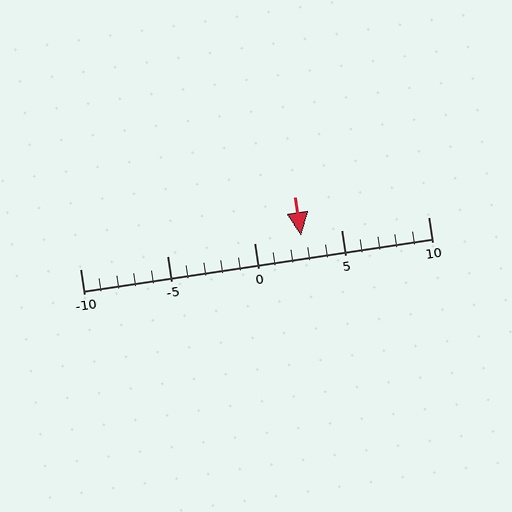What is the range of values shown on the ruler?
The ruler shows values from -10 to 10.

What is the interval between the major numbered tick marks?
The major tick marks are spaced 5 units apart.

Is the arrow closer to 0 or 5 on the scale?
The arrow is closer to 5.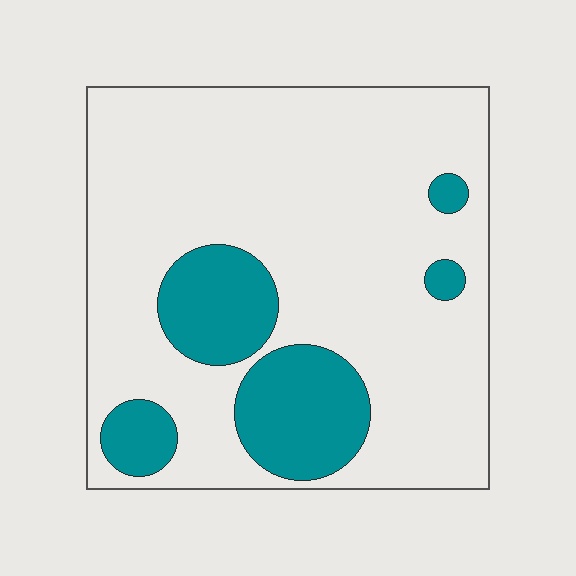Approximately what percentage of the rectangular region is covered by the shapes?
Approximately 20%.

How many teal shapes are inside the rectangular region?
5.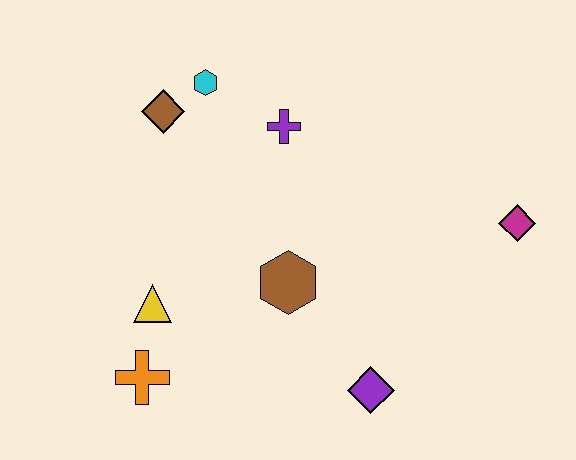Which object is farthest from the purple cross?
The orange cross is farthest from the purple cross.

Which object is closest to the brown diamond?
The cyan hexagon is closest to the brown diamond.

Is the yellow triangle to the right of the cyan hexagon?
No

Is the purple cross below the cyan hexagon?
Yes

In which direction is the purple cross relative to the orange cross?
The purple cross is above the orange cross.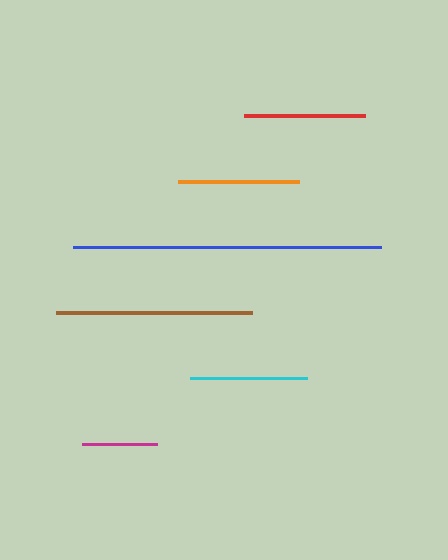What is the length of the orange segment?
The orange segment is approximately 121 pixels long.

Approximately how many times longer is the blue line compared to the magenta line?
The blue line is approximately 4.1 times the length of the magenta line.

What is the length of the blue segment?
The blue segment is approximately 308 pixels long.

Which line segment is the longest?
The blue line is the longest at approximately 308 pixels.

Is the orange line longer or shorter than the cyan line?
The orange line is longer than the cyan line.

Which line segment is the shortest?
The magenta line is the shortest at approximately 75 pixels.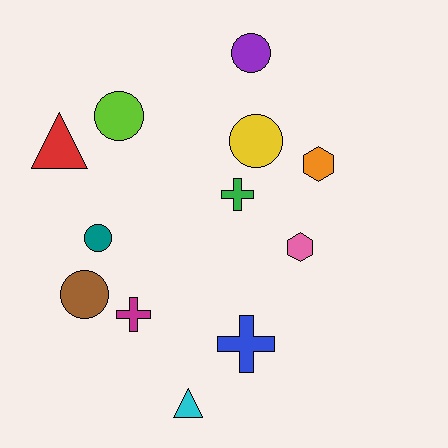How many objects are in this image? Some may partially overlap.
There are 12 objects.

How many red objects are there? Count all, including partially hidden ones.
There is 1 red object.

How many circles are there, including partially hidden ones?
There are 5 circles.